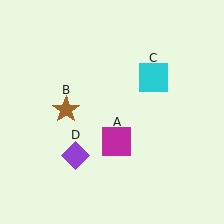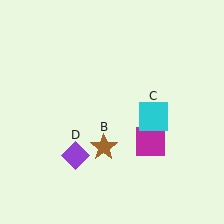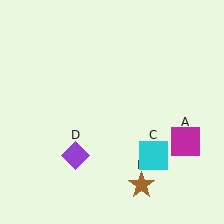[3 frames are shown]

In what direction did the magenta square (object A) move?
The magenta square (object A) moved right.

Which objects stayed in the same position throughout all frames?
Purple diamond (object D) remained stationary.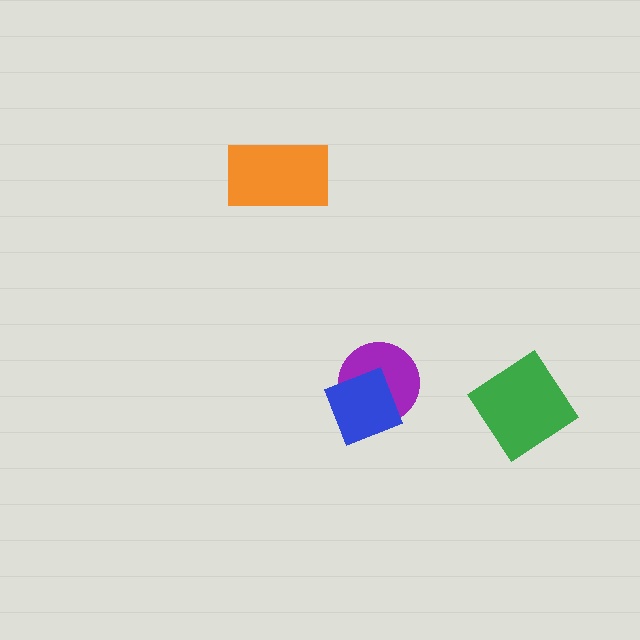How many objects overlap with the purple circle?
1 object overlaps with the purple circle.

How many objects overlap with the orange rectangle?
0 objects overlap with the orange rectangle.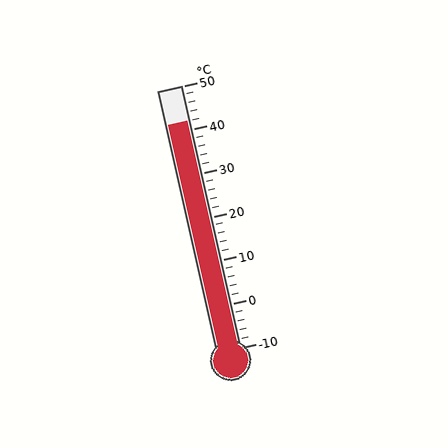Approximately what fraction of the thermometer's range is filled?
The thermometer is filled to approximately 85% of its range.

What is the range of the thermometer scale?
The thermometer scale ranges from -10°C to 50°C.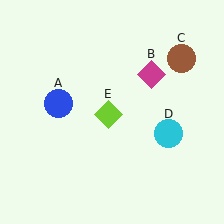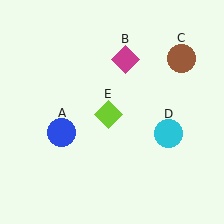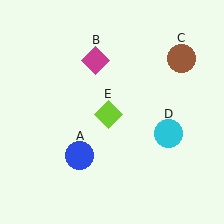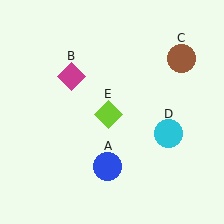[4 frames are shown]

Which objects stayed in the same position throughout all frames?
Brown circle (object C) and cyan circle (object D) and lime diamond (object E) remained stationary.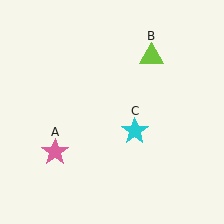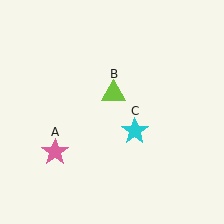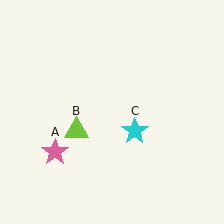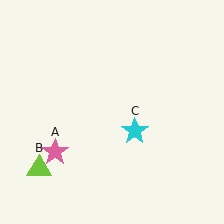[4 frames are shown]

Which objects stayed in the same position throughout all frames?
Pink star (object A) and cyan star (object C) remained stationary.